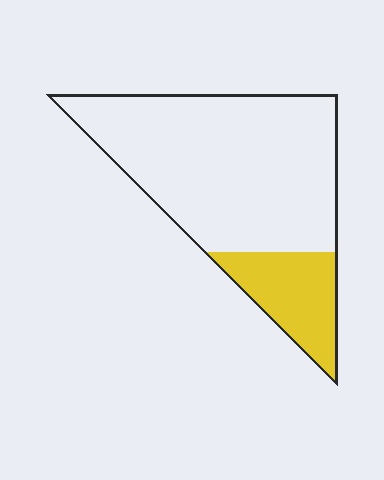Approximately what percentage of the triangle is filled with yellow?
Approximately 20%.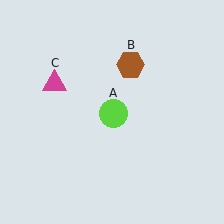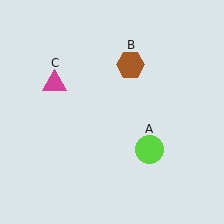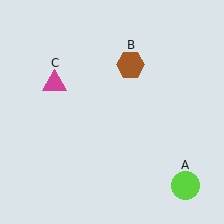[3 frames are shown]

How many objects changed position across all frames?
1 object changed position: lime circle (object A).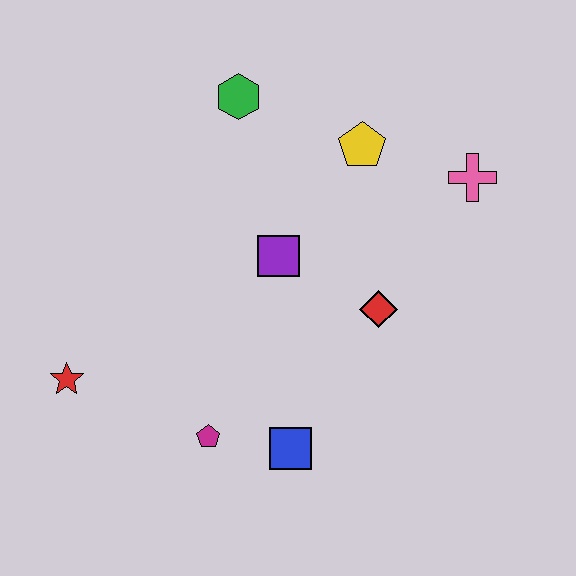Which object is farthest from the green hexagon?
The blue square is farthest from the green hexagon.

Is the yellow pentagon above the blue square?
Yes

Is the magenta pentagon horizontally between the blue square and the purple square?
No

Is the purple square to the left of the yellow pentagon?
Yes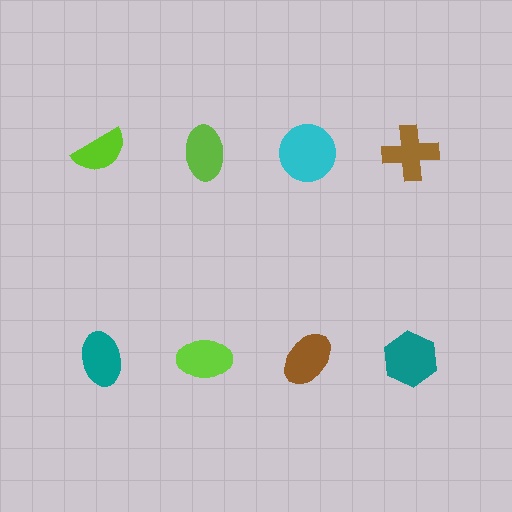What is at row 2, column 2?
A lime ellipse.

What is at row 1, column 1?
A lime semicircle.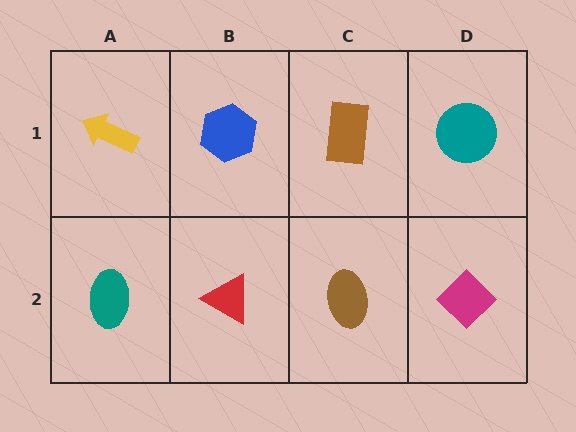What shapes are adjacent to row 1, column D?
A magenta diamond (row 2, column D), a brown rectangle (row 1, column C).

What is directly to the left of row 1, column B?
A yellow arrow.